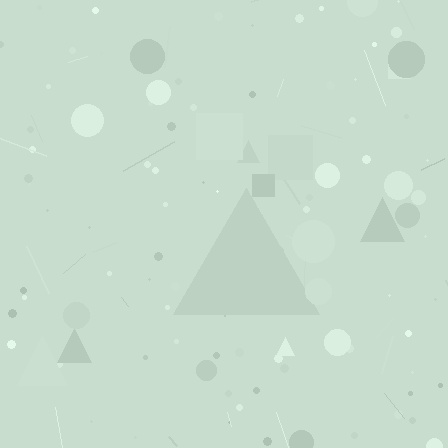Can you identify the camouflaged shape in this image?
The camouflaged shape is a triangle.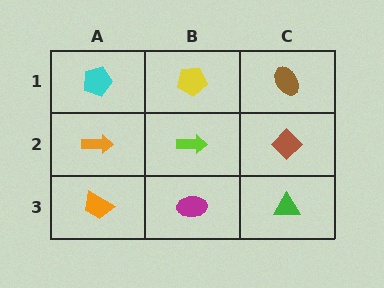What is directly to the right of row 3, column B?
A green triangle.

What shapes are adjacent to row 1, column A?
An orange arrow (row 2, column A), a yellow pentagon (row 1, column B).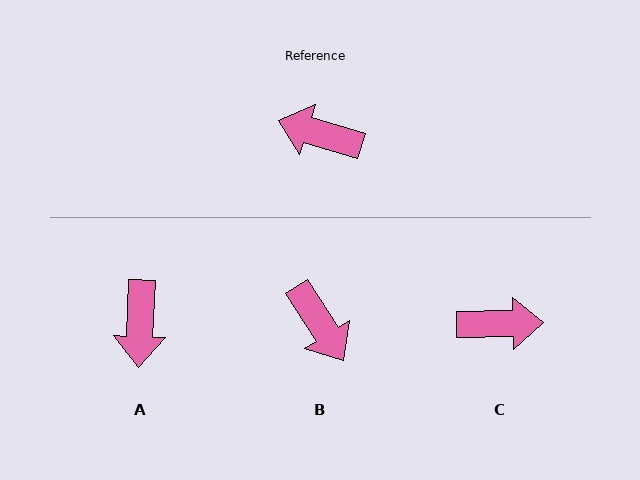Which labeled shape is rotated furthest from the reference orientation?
C, about 161 degrees away.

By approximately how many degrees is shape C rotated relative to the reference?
Approximately 161 degrees clockwise.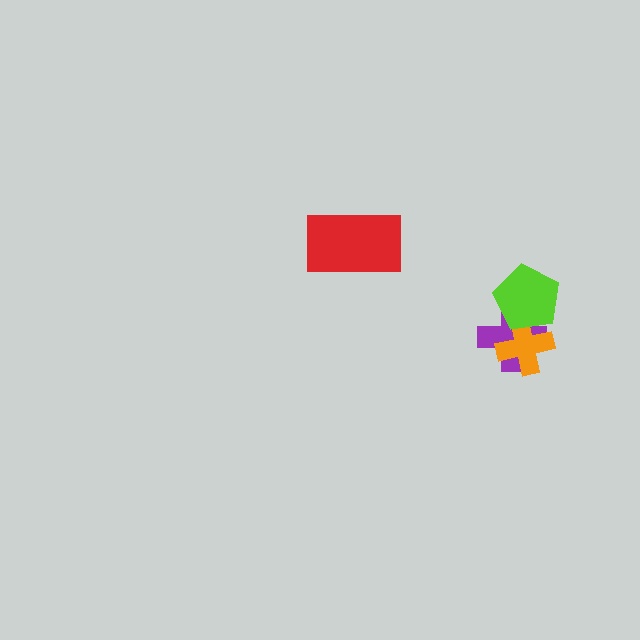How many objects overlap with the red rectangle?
0 objects overlap with the red rectangle.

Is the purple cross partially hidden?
Yes, it is partially covered by another shape.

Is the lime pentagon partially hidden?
No, no other shape covers it.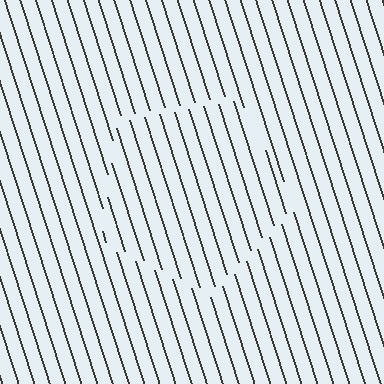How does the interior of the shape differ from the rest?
The interior of the shape contains the same grating, shifted by half a period — the contour is defined by the phase discontinuity where line-ends from the inner and outer gratings abut.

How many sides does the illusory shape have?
5 sides — the line-ends trace a pentagon.